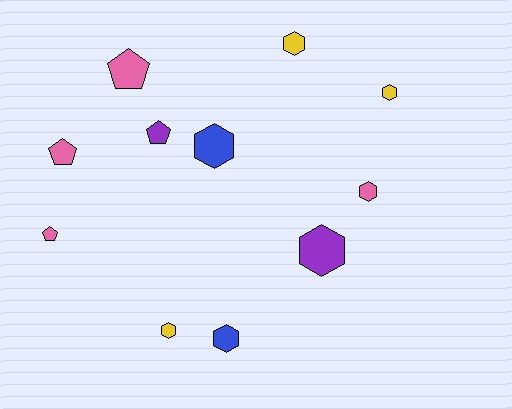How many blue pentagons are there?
There are no blue pentagons.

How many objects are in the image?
There are 11 objects.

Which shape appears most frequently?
Hexagon, with 7 objects.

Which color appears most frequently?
Pink, with 4 objects.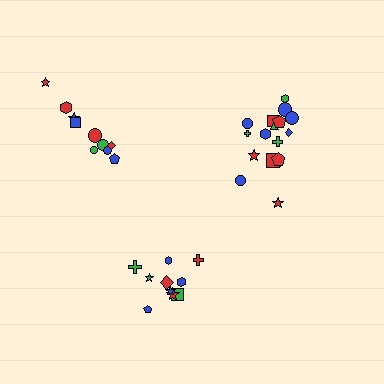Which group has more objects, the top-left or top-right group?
The top-right group.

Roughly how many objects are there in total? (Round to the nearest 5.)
Roughly 40 objects in total.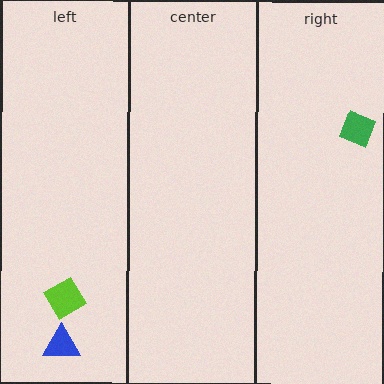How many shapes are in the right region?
1.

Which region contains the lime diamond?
The left region.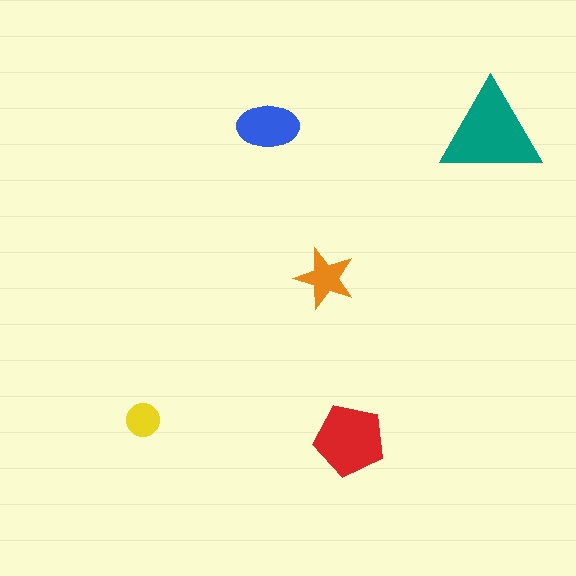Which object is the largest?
The teal triangle.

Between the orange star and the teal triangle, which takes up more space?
The teal triangle.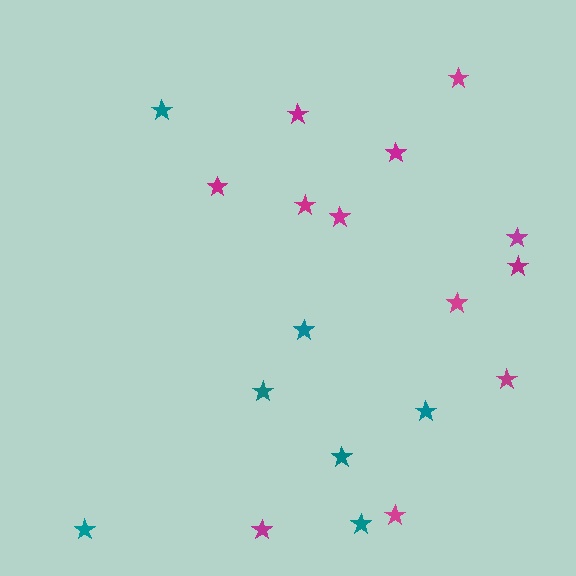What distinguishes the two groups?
There are 2 groups: one group of magenta stars (12) and one group of teal stars (7).